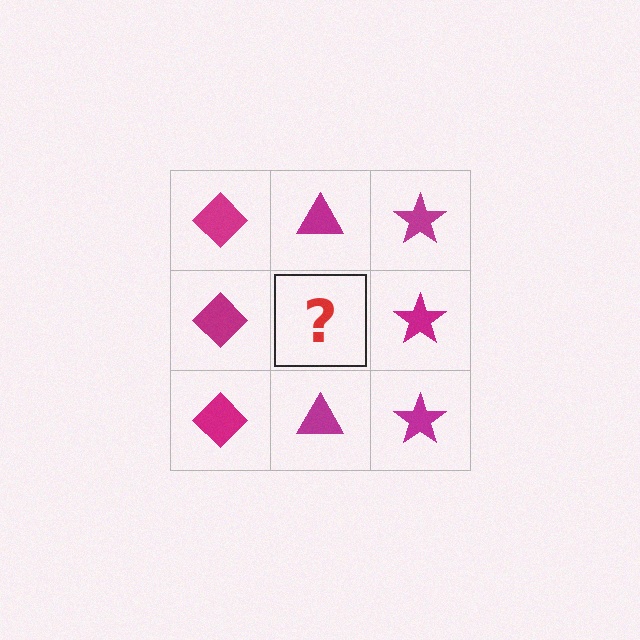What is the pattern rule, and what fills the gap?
The rule is that each column has a consistent shape. The gap should be filled with a magenta triangle.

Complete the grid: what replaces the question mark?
The question mark should be replaced with a magenta triangle.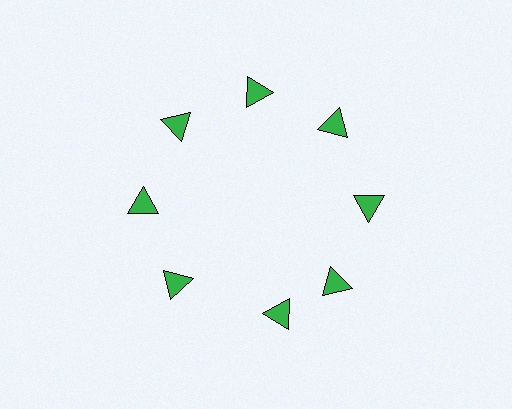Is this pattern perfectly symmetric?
No. The 8 green triangles are arranged in a ring, but one element near the 6 o'clock position is rotated out of alignment along the ring, breaking the 8-fold rotational symmetry.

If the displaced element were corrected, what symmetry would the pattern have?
It would have 8-fold rotational symmetry — the pattern would map onto itself every 45 degrees.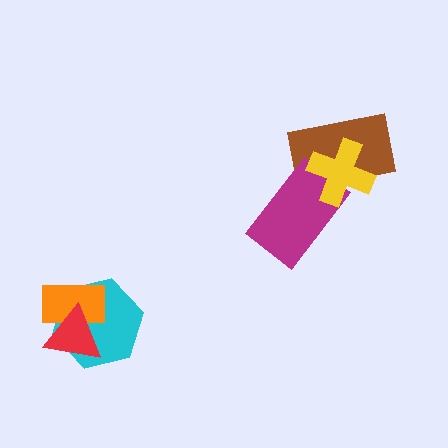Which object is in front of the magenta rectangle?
The yellow cross is in front of the magenta rectangle.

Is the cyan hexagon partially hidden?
Yes, it is partially covered by another shape.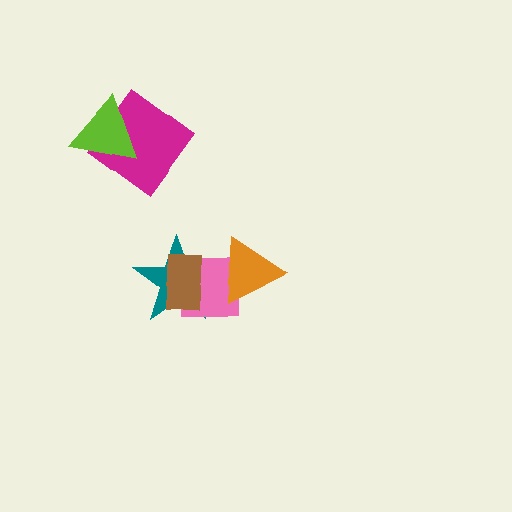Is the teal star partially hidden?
Yes, it is partially covered by another shape.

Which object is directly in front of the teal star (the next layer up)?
The pink square is directly in front of the teal star.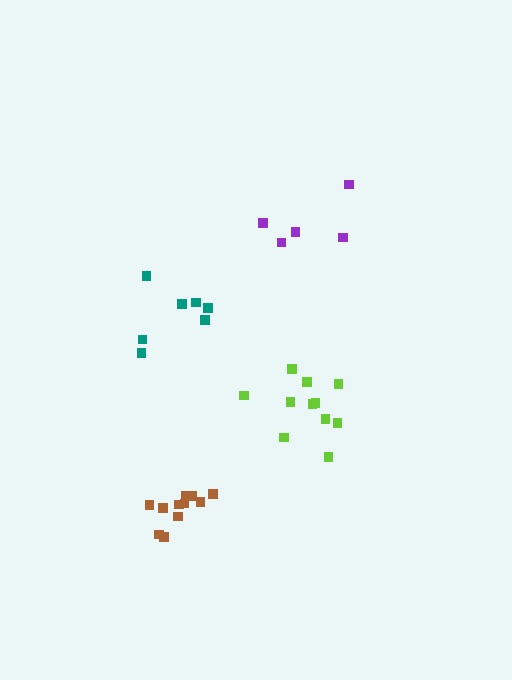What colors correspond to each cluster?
The clusters are colored: purple, lime, teal, brown.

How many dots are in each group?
Group 1: 5 dots, Group 2: 11 dots, Group 3: 7 dots, Group 4: 11 dots (34 total).